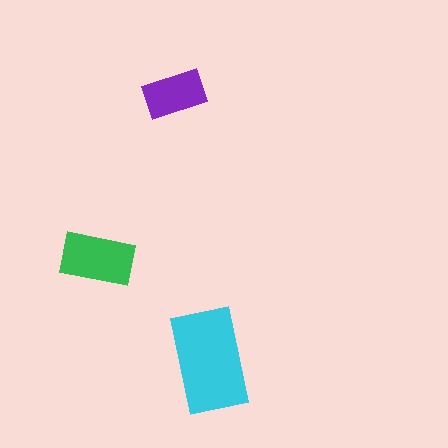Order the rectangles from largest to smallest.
the cyan one, the green one, the purple one.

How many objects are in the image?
There are 3 objects in the image.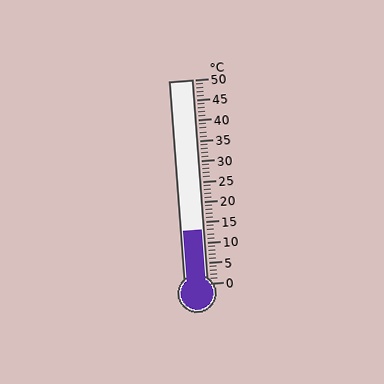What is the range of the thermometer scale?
The thermometer scale ranges from 0°C to 50°C.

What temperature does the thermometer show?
The thermometer shows approximately 13°C.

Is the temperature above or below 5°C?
The temperature is above 5°C.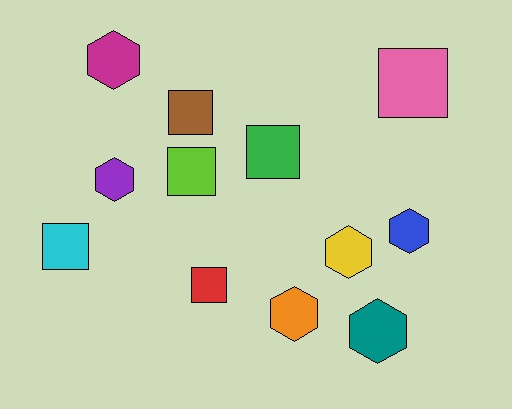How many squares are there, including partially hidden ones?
There are 6 squares.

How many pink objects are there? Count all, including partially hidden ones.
There is 1 pink object.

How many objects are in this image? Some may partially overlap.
There are 12 objects.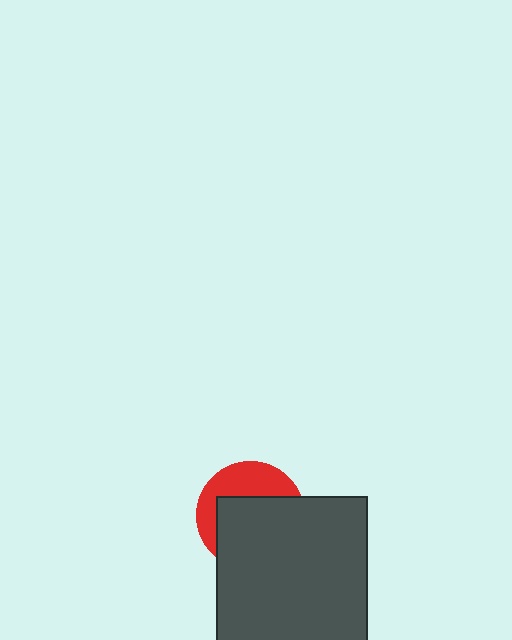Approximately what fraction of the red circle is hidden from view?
Roughly 63% of the red circle is hidden behind the dark gray rectangle.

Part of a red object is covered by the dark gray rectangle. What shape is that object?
It is a circle.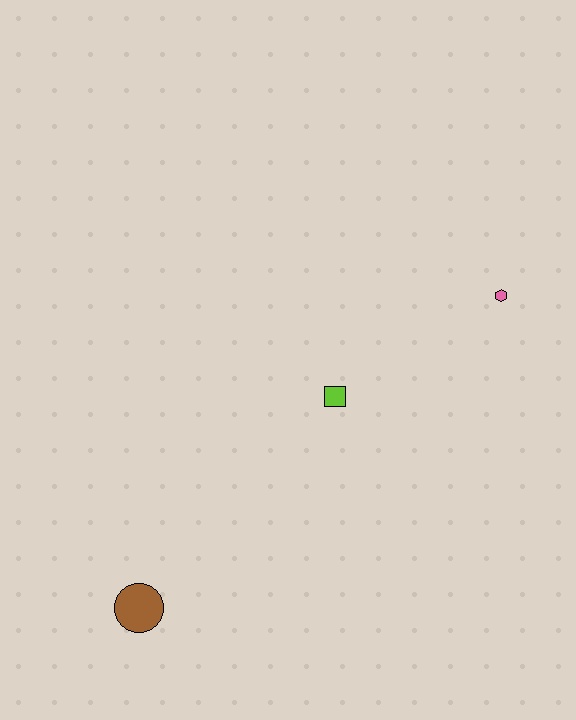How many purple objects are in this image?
There are no purple objects.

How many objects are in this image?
There are 3 objects.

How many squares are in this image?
There is 1 square.